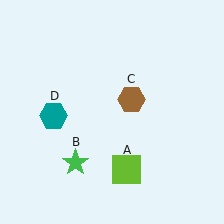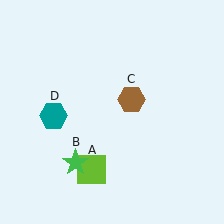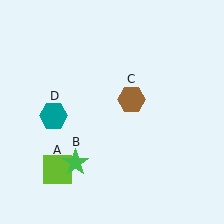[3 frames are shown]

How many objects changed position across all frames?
1 object changed position: lime square (object A).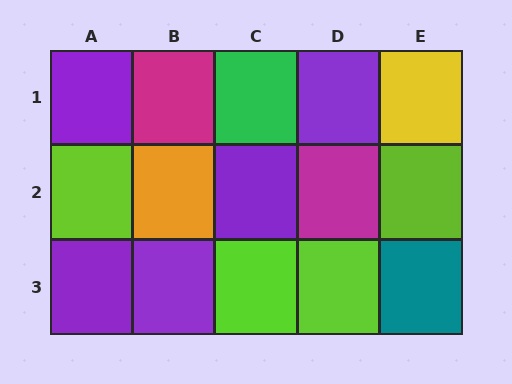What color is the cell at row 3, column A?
Purple.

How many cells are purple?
5 cells are purple.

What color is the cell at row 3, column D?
Lime.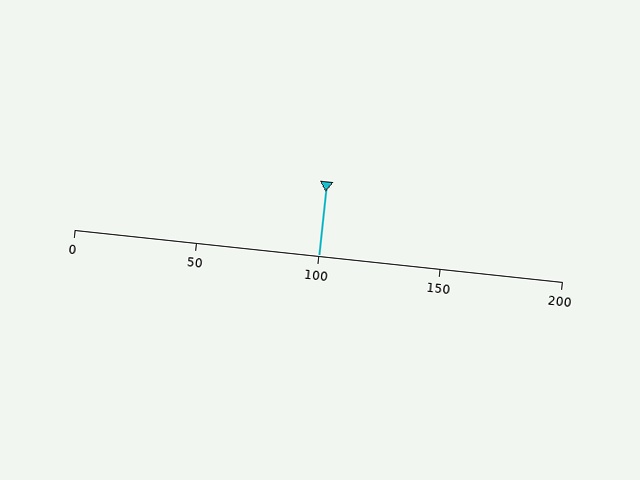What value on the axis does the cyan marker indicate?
The marker indicates approximately 100.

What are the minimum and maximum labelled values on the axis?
The axis runs from 0 to 200.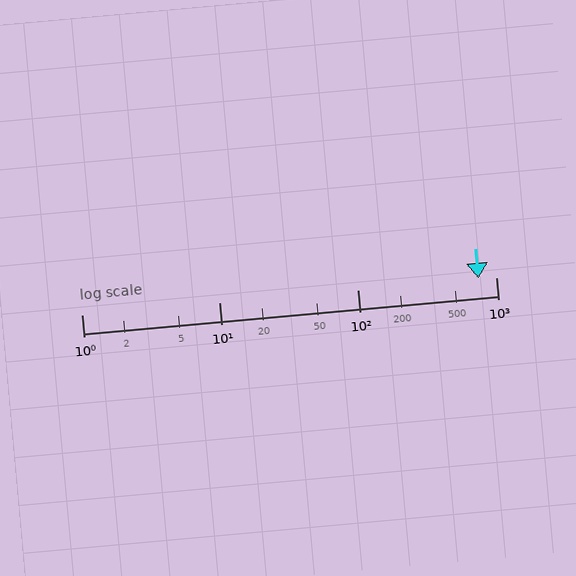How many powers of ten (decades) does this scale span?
The scale spans 3 decades, from 1 to 1000.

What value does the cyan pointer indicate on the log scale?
The pointer indicates approximately 750.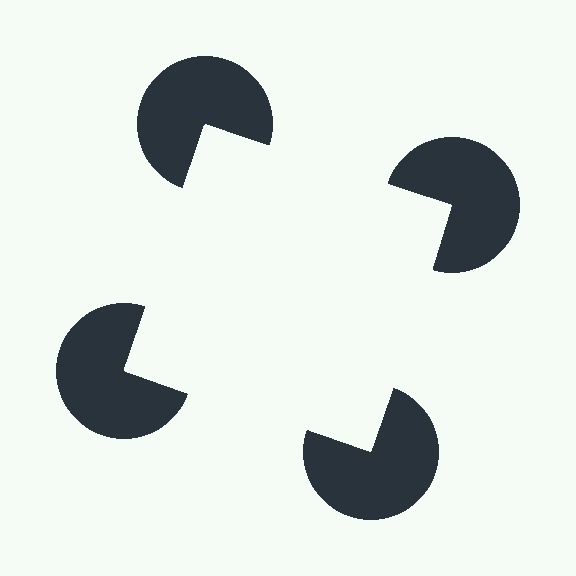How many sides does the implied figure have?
4 sides.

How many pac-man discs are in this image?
There are 4 — one at each vertex of the illusory square.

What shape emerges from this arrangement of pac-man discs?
An illusory square — its edges are inferred from the aligned wedge cuts in the pac-man discs, not physically drawn.